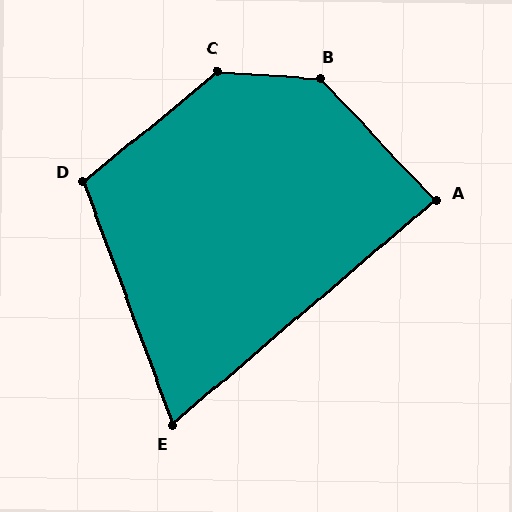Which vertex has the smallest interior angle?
E, at approximately 70 degrees.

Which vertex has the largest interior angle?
B, at approximately 138 degrees.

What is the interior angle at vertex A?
Approximately 87 degrees (approximately right).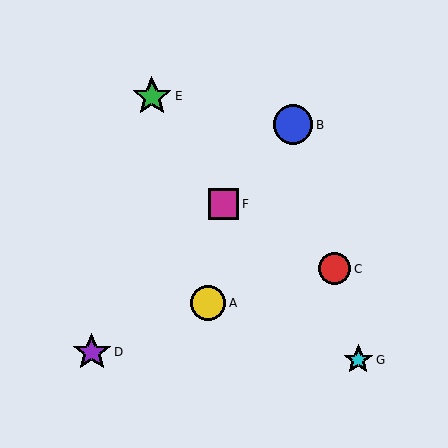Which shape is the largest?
The blue circle (labeled B) is the largest.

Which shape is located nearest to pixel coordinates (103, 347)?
The purple star (labeled D) at (92, 352) is nearest to that location.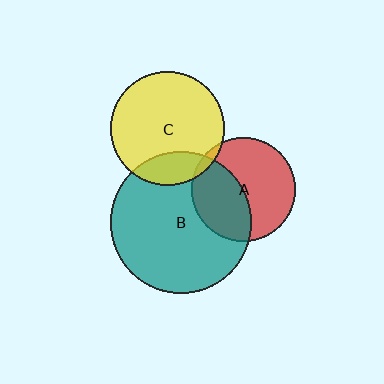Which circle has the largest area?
Circle B (teal).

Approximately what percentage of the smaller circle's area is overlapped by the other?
Approximately 20%.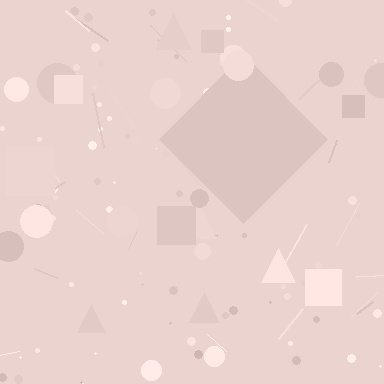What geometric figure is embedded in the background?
A diamond is embedded in the background.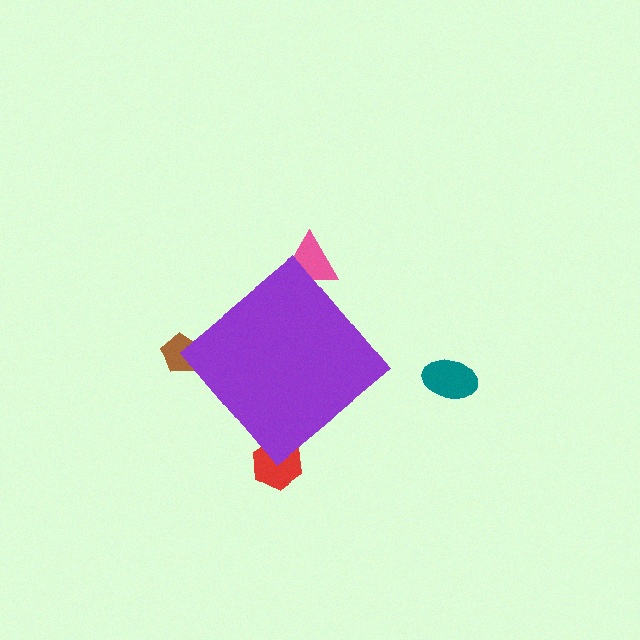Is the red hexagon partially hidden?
Yes, the red hexagon is partially hidden behind the purple diamond.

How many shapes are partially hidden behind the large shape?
3 shapes are partially hidden.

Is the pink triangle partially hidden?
Yes, the pink triangle is partially hidden behind the purple diamond.